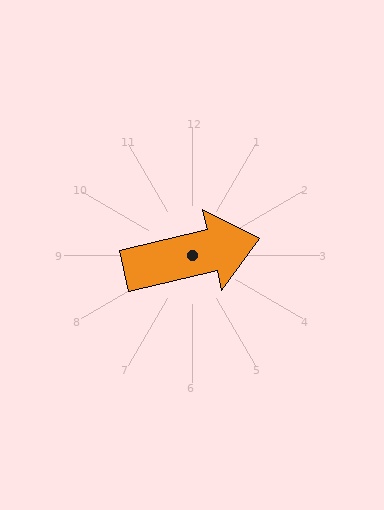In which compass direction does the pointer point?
East.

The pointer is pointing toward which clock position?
Roughly 3 o'clock.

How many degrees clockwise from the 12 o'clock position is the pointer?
Approximately 77 degrees.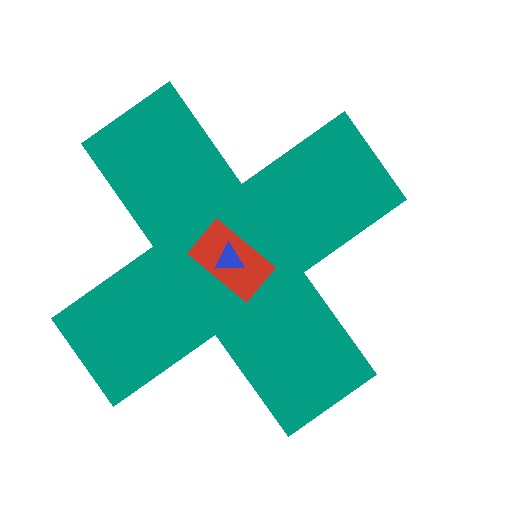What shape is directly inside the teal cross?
The red rectangle.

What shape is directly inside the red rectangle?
The blue triangle.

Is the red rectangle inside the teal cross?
Yes.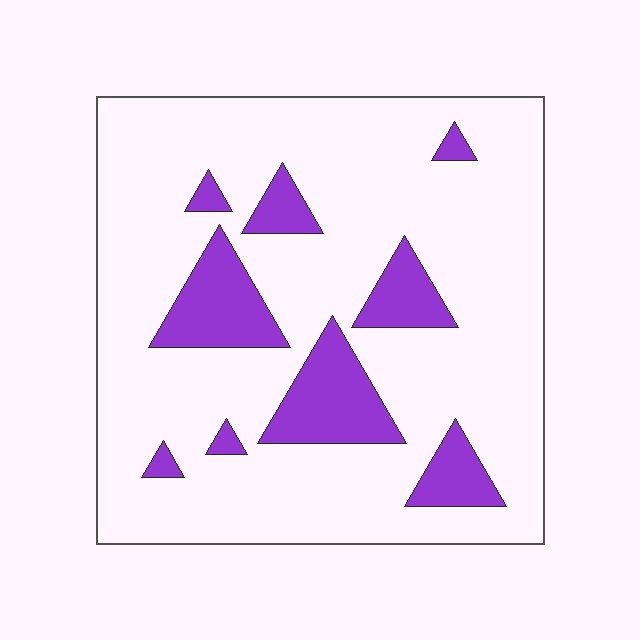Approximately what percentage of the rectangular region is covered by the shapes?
Approximately 15%.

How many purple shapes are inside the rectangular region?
9.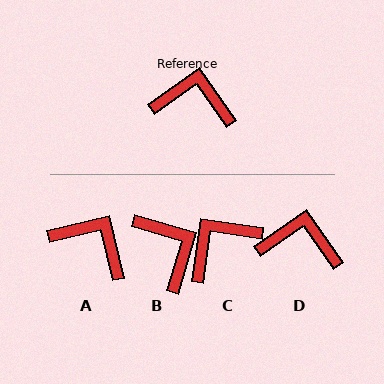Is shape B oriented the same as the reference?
No, it is off by about 51 degrees.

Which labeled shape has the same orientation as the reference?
D.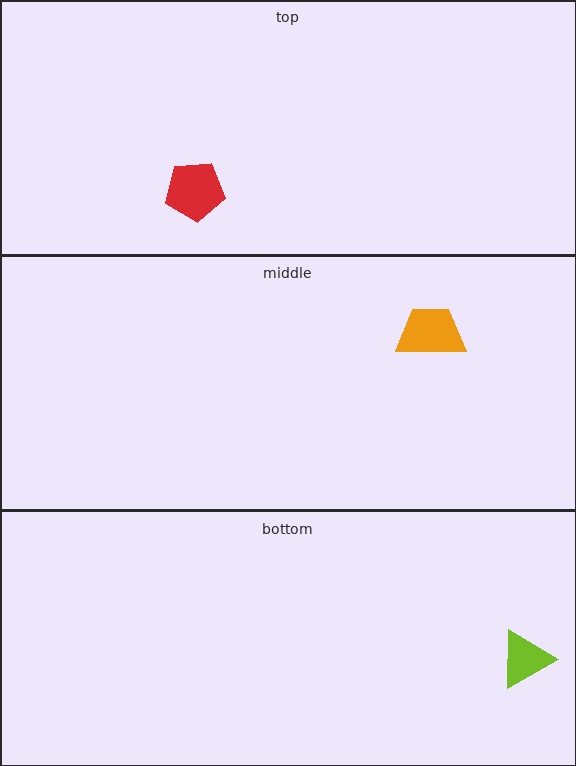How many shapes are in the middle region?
1.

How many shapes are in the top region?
1.